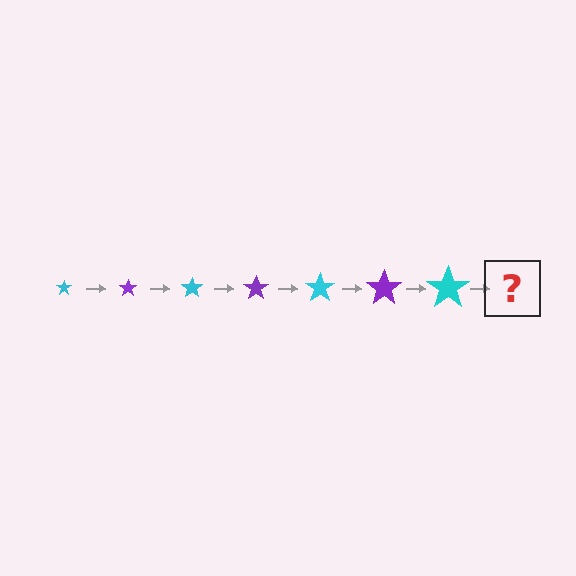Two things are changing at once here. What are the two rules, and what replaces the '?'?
The two rules are that the star grows larger each step and the color cycles through cyan and purple. The '?' should be a purple star, larger than the previous one.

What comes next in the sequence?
The next element should be a purple star, larger than the previous one.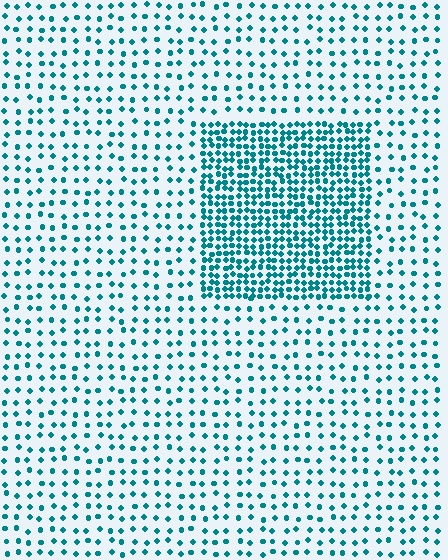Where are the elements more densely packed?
The elements are more densely packed inside the rectangle boundary.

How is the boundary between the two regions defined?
The boundary is defined by a change in element density (approximately 2.7x ratio). All elements are the same color, size, and shape.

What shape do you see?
I see a rectangle.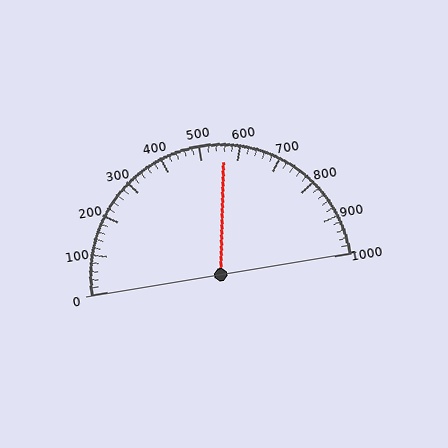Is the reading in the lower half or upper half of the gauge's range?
The reading is in the upper half of the range (0 to 1000).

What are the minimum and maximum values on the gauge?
The gauge ranges from 0 to 1000.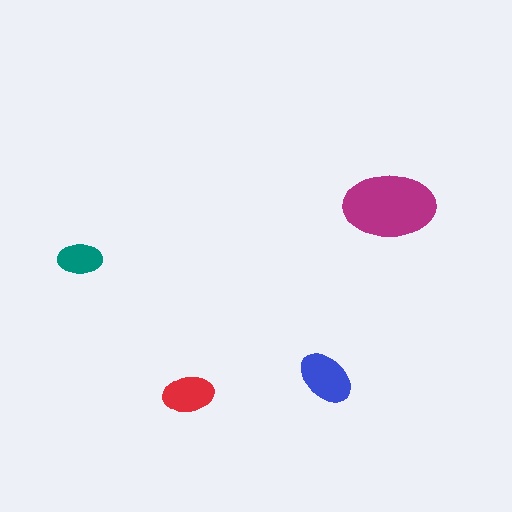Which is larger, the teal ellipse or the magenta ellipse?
The magenta one.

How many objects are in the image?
There are 4 objects in the image.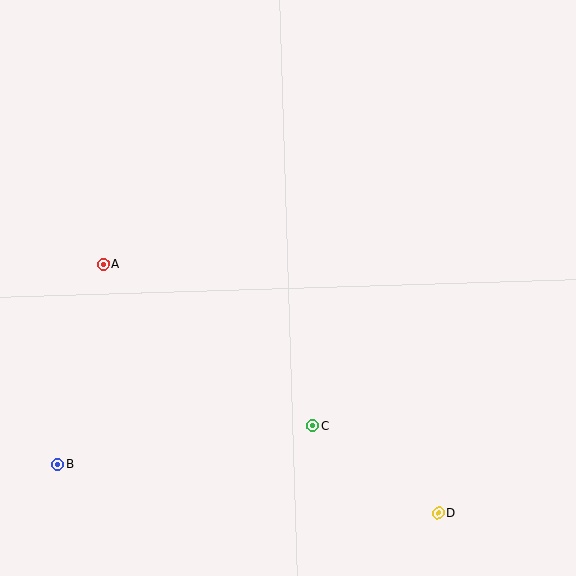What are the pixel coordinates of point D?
Point D is at (438, 513).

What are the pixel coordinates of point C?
Point C is at (313, 426).